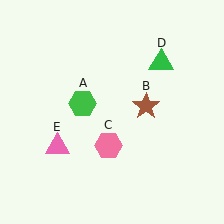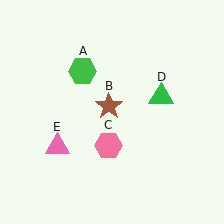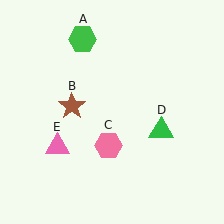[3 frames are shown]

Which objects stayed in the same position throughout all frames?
Pink hexagon (object C) and pink triangle (object E) remained stationary.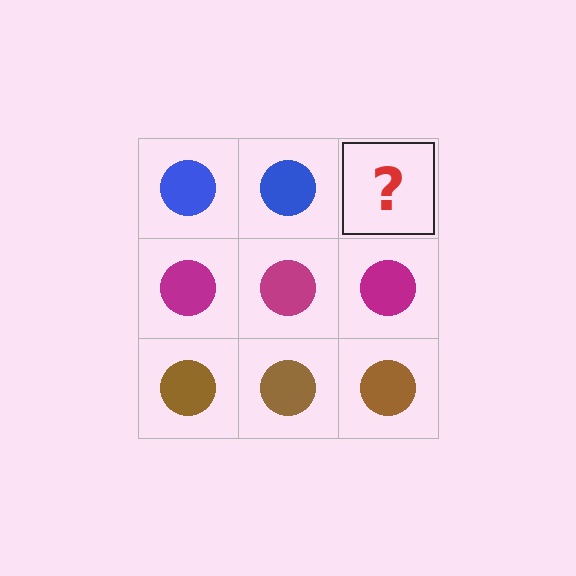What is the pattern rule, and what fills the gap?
The rule is that each row has a consistent color. The gap should be filled with a blue circle.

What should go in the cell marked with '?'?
The missing cell should contain a blue circle.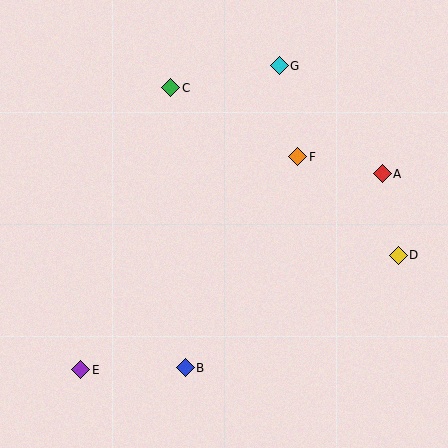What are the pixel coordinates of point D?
Point D is at (398, 255).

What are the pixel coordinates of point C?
Point C is at (171, 88).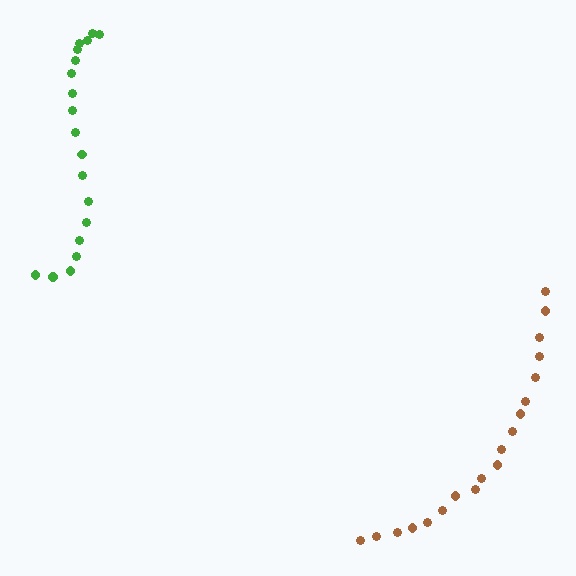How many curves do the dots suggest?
There are 2 distinct paths.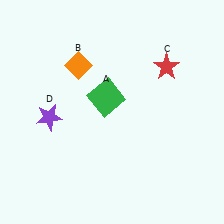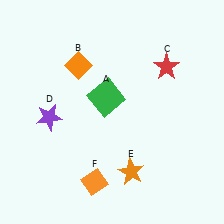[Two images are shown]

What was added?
An orange star (E), an orange diamond (F) were added in Image 2.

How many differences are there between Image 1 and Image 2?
There are 2 differences between the two images.